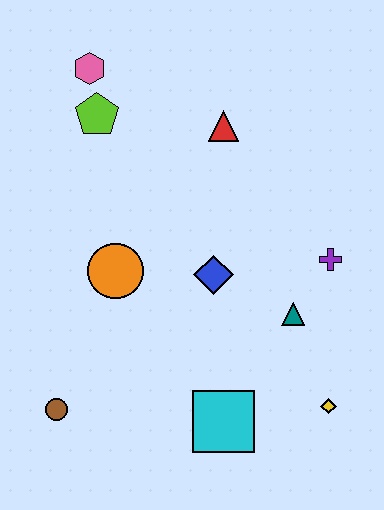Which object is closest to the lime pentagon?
The pink hexagon is closest to the lime pentagon.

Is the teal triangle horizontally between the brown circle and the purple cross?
Yes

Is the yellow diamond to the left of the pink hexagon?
No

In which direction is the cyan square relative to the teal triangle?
The cyan square is below the teal triangle.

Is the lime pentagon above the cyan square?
Yes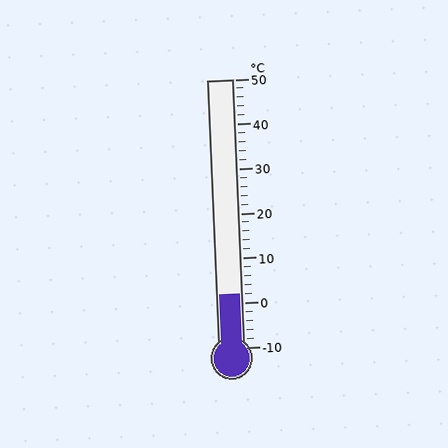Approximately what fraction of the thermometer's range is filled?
The thermometer is filled to approximately 20% of its range.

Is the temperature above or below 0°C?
The temperature is above 0°C.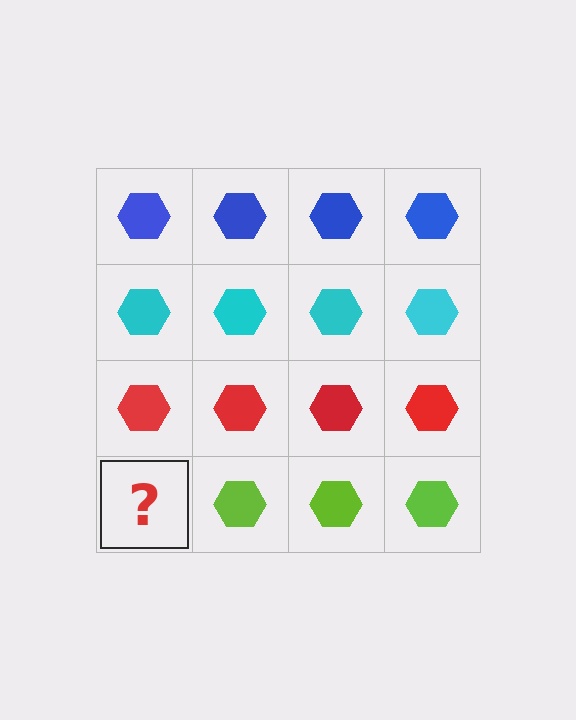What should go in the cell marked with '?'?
The missing cell should contain a lime hexagon.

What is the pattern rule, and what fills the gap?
The rule is that each row has a consistent color. The gap should be filled with a lime hexagon.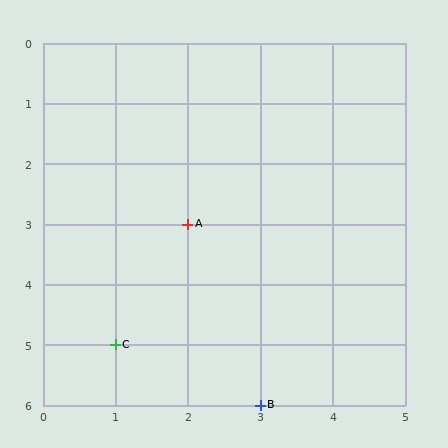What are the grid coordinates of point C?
Point C is at grid coordinates (1, 5).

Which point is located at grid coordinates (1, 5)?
Point C is at (1, 5).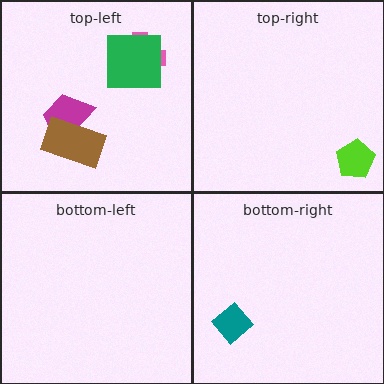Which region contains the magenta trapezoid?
The top-left region.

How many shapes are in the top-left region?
4.